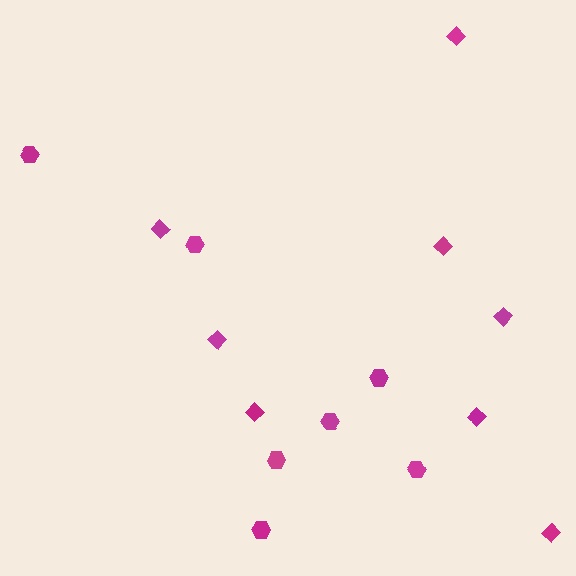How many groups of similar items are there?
There are 2 groups: one group of hexagons (7) and one group of diamonds (8).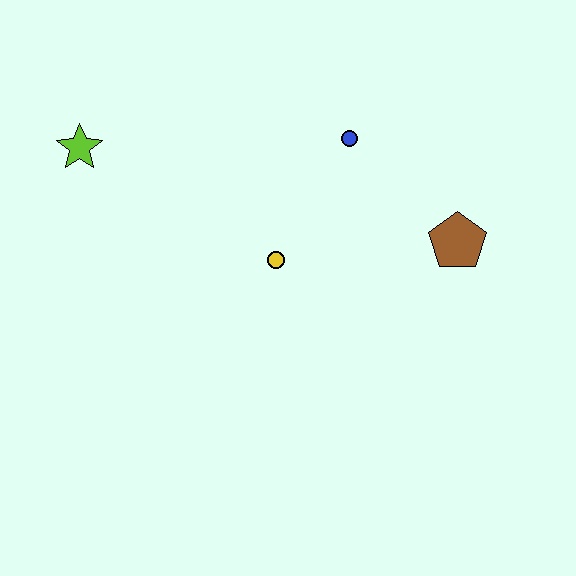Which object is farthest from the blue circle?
The lime star is farthest from the blue circle.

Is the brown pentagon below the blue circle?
Yes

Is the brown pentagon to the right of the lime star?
Yes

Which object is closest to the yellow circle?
The blue circle is closest to the yellow circle.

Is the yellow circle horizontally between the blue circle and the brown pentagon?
No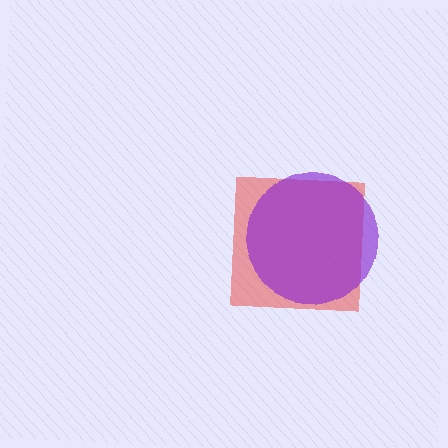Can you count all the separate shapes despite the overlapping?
Yes, there are 2 separate shapes.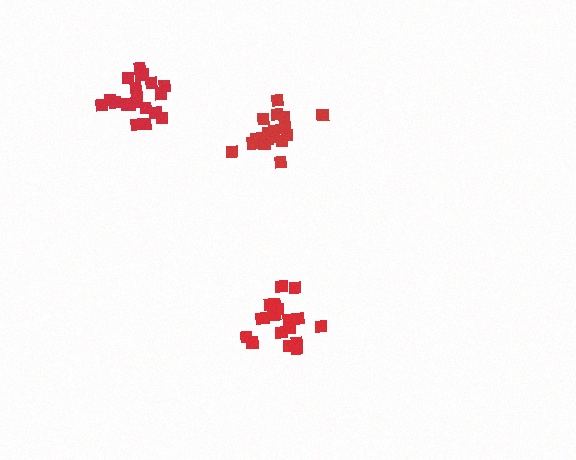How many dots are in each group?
Group 1: 20 dots, Group 2: 17 dots, Group 3: 20 dots (57 total).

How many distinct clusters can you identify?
There are 3 distinct clusters.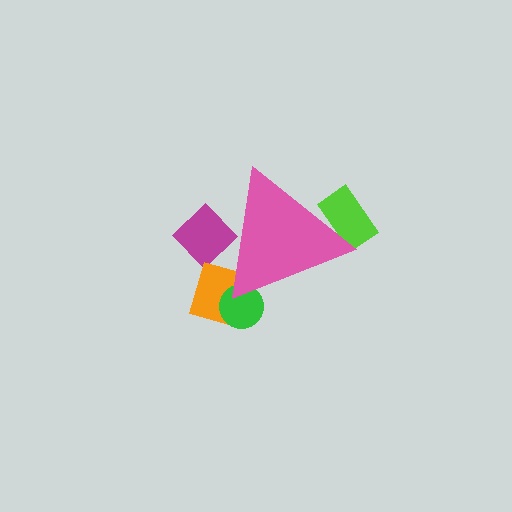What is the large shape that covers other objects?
A pink triangle.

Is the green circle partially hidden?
Yes, the green circle is partially hidden behind the pink triangle.